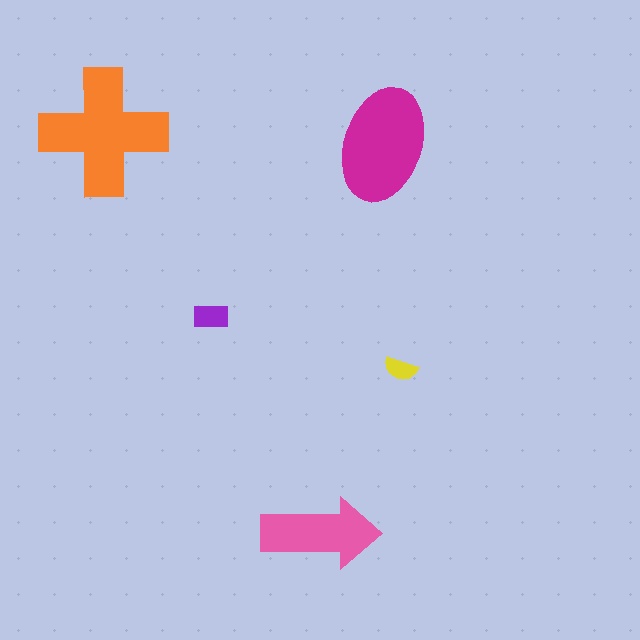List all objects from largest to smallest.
The orange cross, the magenta ellipse, the pink arrow, the purple rectangle, the yellow semicircle.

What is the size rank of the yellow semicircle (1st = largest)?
5th.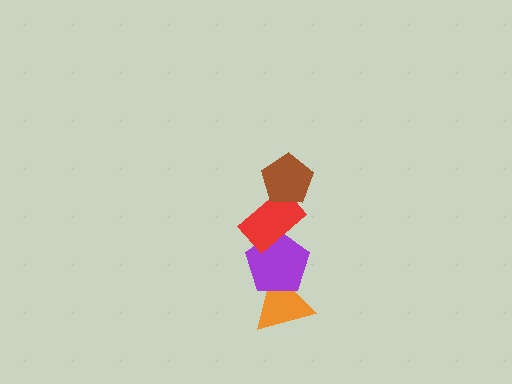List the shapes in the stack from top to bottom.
From top to bottom: the brown pentagon, the red rectangle, the purple pentagon, the orange triangle.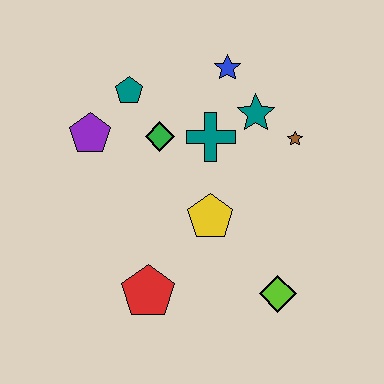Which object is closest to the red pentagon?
The yellow pentagon is closest to the red pentagon.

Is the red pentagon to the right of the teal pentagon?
Yes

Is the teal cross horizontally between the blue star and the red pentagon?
Yes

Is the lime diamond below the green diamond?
Yes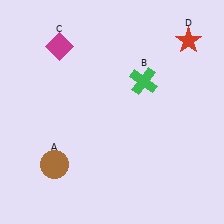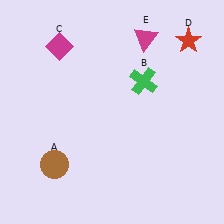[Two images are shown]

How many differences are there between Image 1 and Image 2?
There is 1 difference between the two images.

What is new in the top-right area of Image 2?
A magenta triangle (E) was added in the top-right area of Image 2.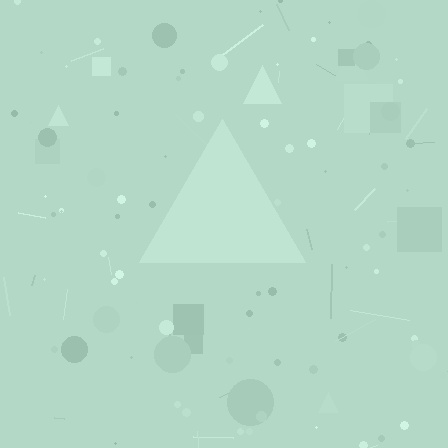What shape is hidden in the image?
A triangle is hidden in the image.